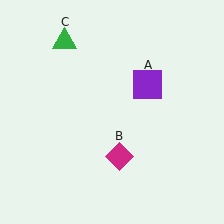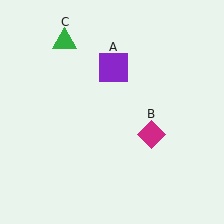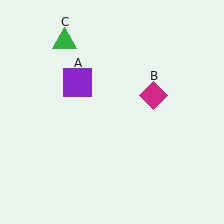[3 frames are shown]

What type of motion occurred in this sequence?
The purple square (object A), magenta diamond (object B) rotated counterclockwise around the center of the scene.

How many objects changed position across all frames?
2 objects changed position: purple square (object A), magenta diamond (object B).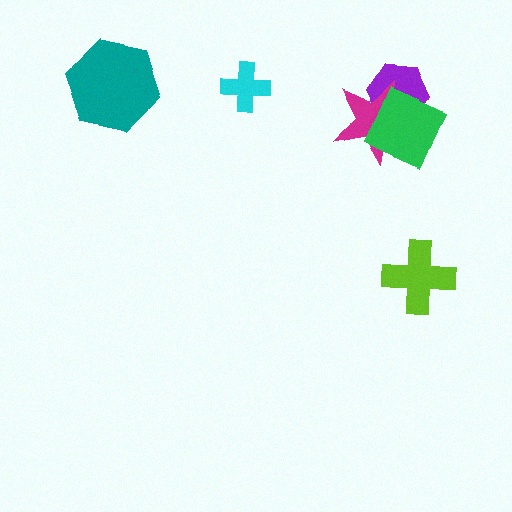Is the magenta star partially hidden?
Yes, it is partially covered by another shape.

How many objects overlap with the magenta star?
2 objects overlap with the magenta star.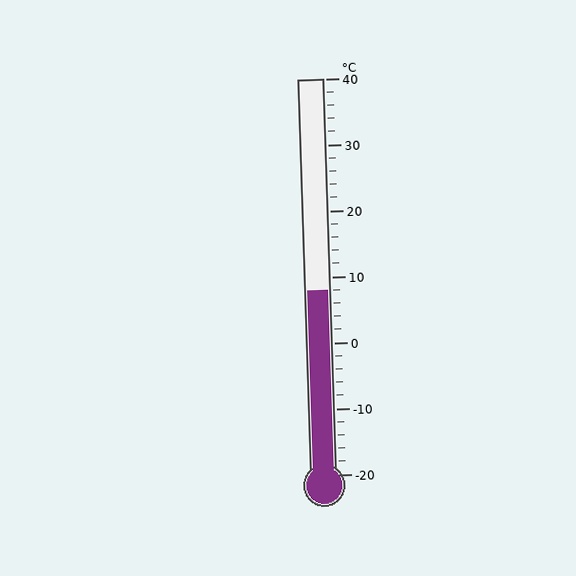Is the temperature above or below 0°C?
The temperature is above 0°C.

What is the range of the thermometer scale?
The thermometer scale ranges from -20°C to 40°C.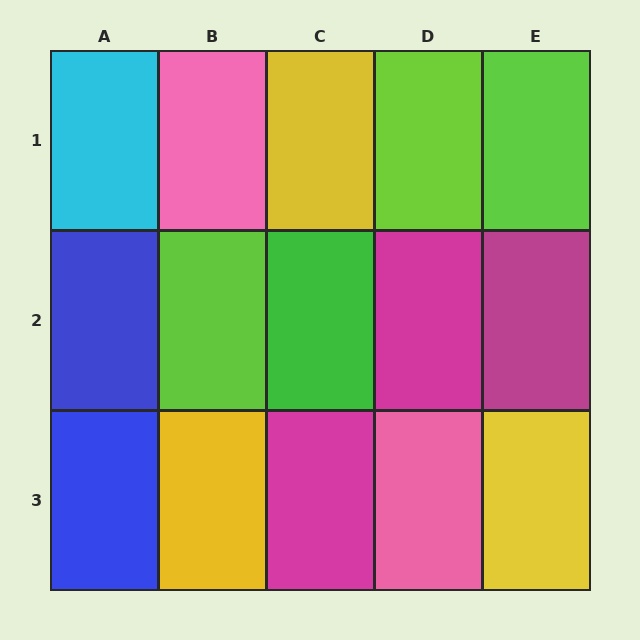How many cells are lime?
3 cells are lime.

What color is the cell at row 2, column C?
Green.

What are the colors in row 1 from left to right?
Cyan, pink, yellow, lime, lime.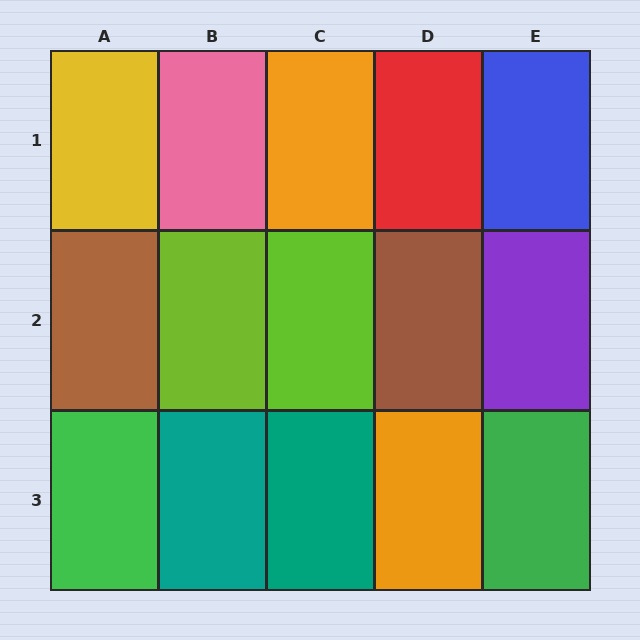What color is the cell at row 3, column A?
Green.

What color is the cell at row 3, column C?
Teal.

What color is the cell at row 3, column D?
Orange.